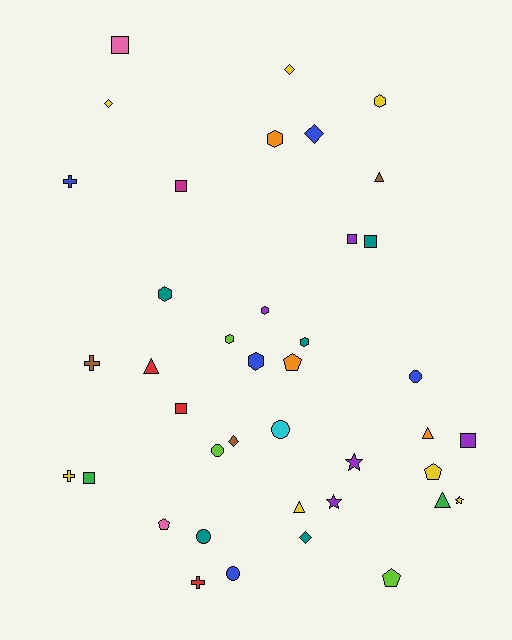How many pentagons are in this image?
There are 4 pentagons.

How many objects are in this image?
There are 40 objects.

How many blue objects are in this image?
There are 5 blue objects.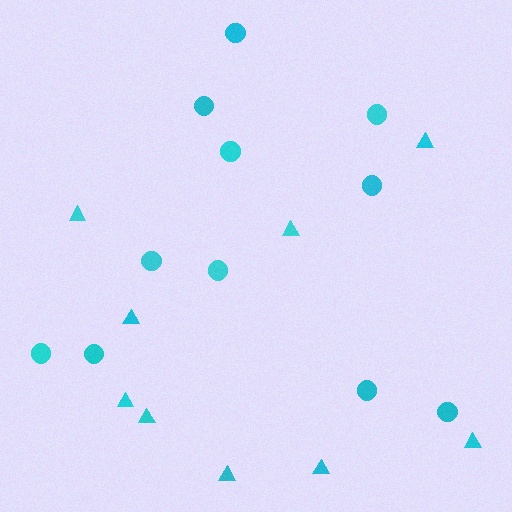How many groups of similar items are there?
There are 2 groups: one group of circles (11) and one group of triangles (9).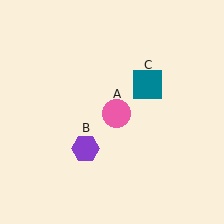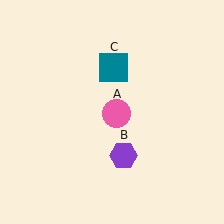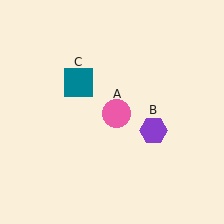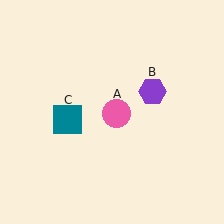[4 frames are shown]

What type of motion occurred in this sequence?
The purple hexagon (object B), teal square (object C) rotated counterclockwise around the center of the scene.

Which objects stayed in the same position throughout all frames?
Pink circle (object A) remained stationary.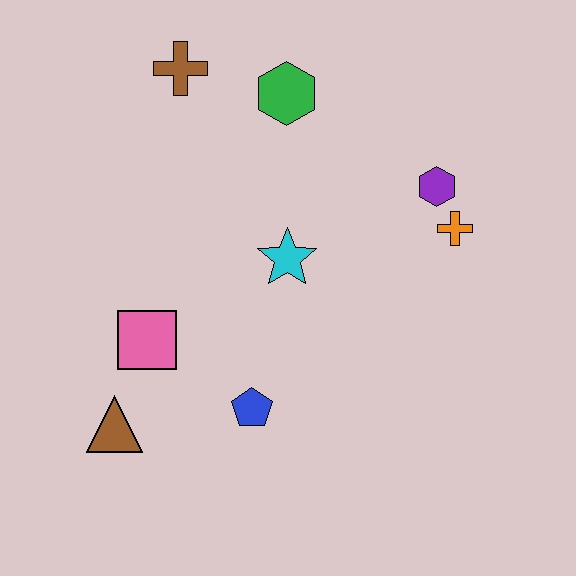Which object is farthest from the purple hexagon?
The brown triangle is farthest from the purple hexagon.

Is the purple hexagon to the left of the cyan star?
No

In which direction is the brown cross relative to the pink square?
The brown cross is above the pink square.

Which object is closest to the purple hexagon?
The orange cross is closest to the purple hexagon.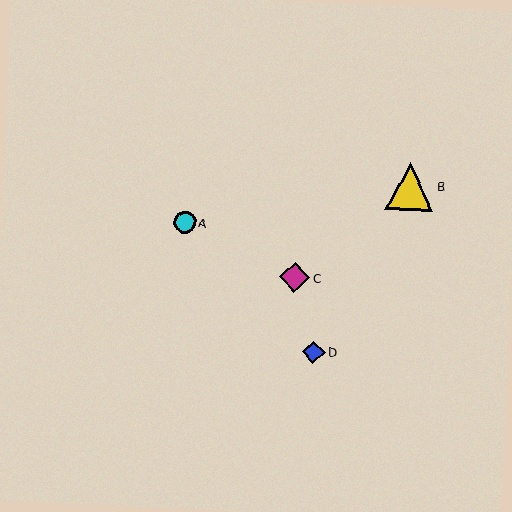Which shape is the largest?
The yellow triangle (labeled B) is the largest.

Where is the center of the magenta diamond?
The center of the magenta diamond is at (295, 277).